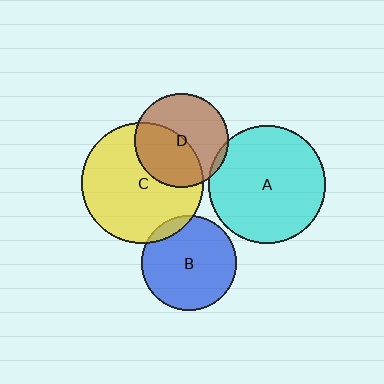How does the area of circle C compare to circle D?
Approximately 1.7 times.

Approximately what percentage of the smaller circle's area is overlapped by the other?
Approximately 10%.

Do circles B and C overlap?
Yes.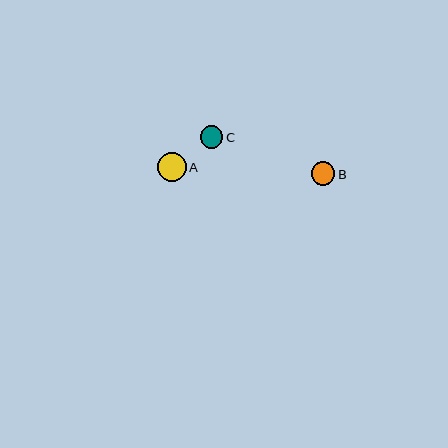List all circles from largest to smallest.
From largest to smallest: A, B, C.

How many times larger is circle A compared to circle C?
Circle A is approximately 1.3 times the size of circle C.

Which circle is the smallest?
Circle C is the smallest with a size of approximately 23 pixels.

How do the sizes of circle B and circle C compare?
Circle B and circle C are approximately the same size.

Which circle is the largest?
Circle A is the largest with a size of approximately 29 pixels.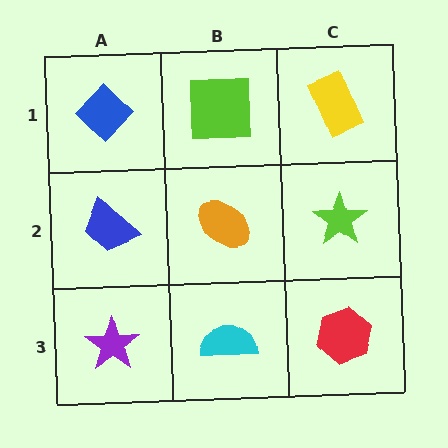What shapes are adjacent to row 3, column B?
An orange ellipse (row 2, column B), a purple star (row 3, column A), a red hexagon (row 3, column C).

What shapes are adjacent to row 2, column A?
A blue diamond (row 1, column A), a purple star (row 3, column A), an orange ellipse (row 2, column B).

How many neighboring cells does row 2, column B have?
4.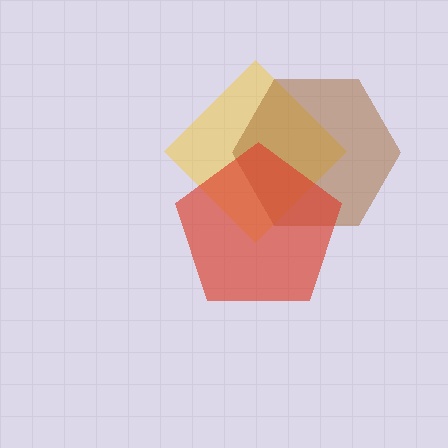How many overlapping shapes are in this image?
There are 3 overlapping shapes in the image.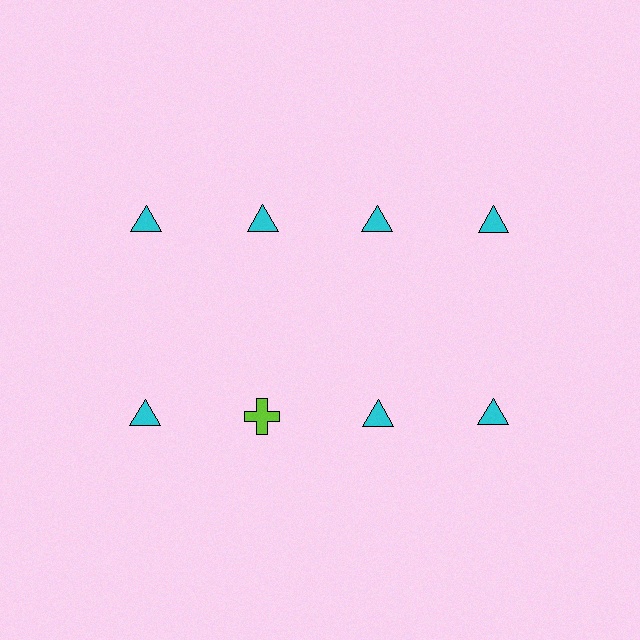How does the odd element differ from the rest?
It differs in both color (lime instead of cyan) and shape (cross instead of triangle).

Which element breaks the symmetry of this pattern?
The lime cross in the second row, second from left column breaks the symmetry. All other shapes are cyan triangles.